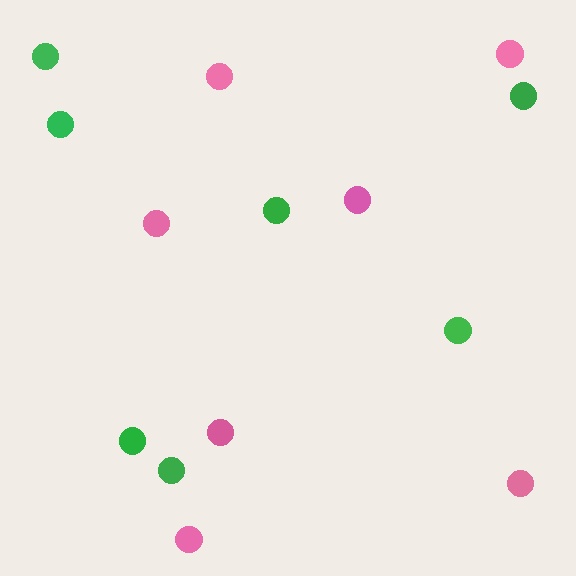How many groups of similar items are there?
There are 2 groups: one group of green circles (7) and one group of pink circles (7).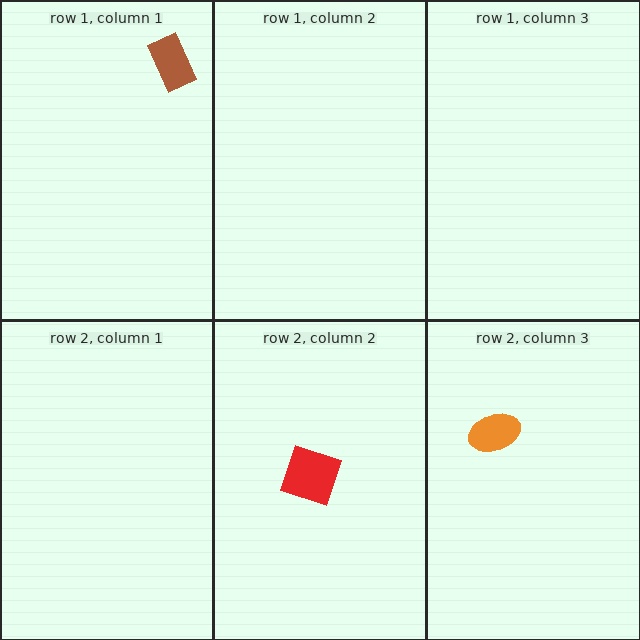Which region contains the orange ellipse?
The row 2, column 3 region.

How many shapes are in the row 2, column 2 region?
1.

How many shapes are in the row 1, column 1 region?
1.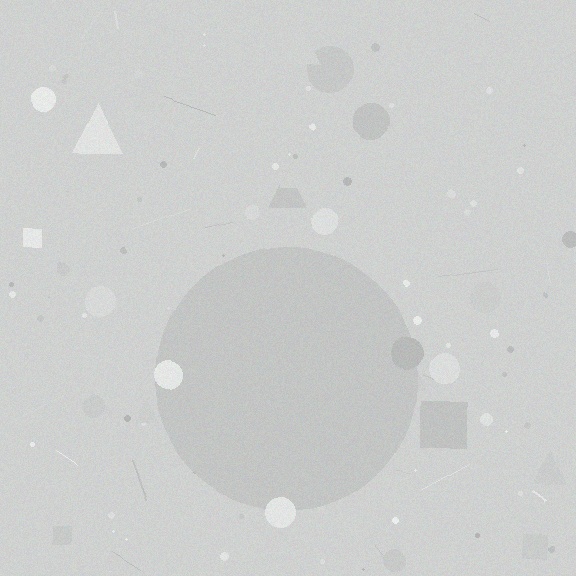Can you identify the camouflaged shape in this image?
The camouflaged shape is a circle.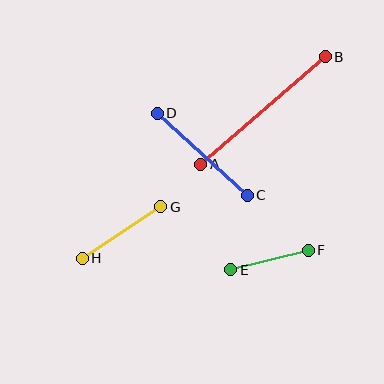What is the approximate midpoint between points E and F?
The midpoint is at approximately (270, 260) pixels.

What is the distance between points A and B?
The distance is approximately 164 pixels.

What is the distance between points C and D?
The distance is approximately 122 pixels.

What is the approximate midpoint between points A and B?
The midpoint is at approximately (263, 111) pixels.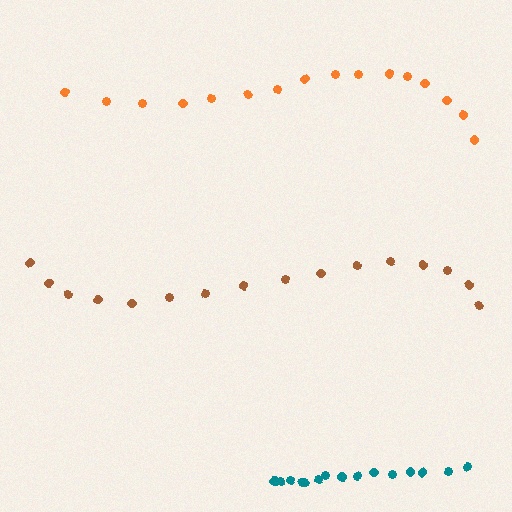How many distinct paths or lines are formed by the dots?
There are 3 distinct paths.